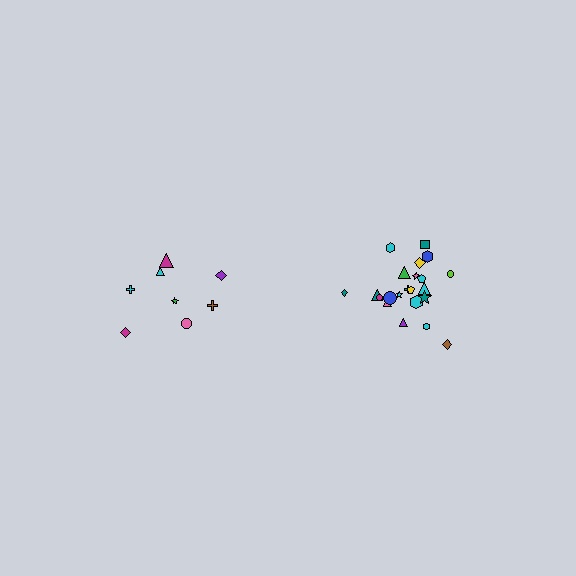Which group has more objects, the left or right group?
The right group.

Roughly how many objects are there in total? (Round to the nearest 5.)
Roughly 30 objects in total.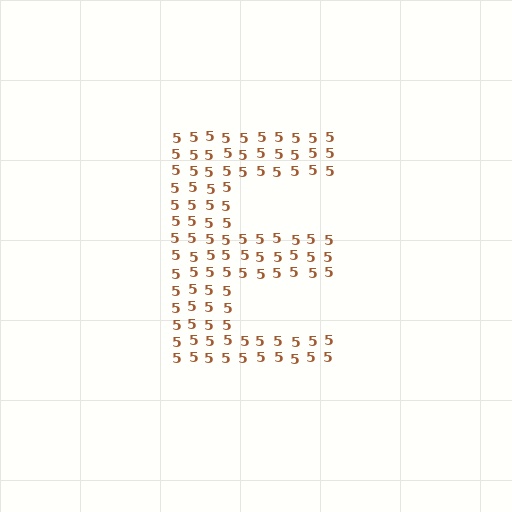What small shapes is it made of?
It is made of small digit 5's.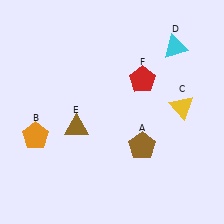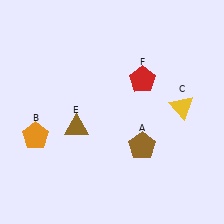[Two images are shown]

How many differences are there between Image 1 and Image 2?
There is 1 difference between the two images.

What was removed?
The cyan triangle (D) was removed in Image 2.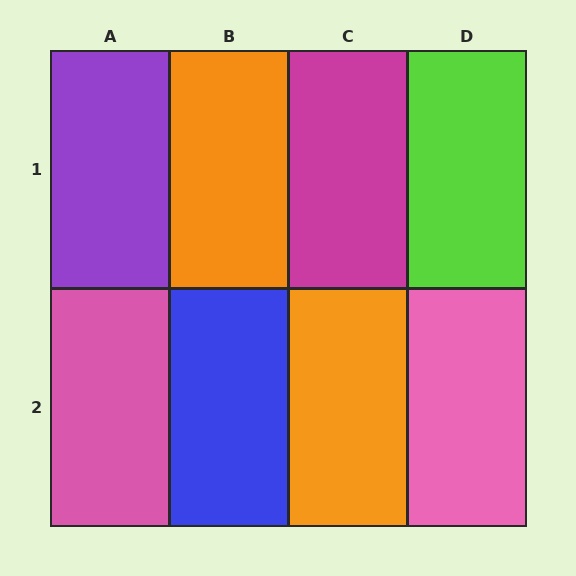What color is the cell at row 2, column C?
Orange.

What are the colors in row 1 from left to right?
Purple, orange, magenta, lime.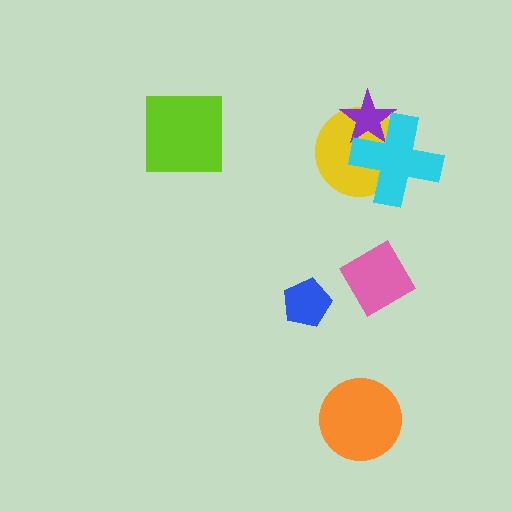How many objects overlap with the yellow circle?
2 objects overlap with the yellow circle.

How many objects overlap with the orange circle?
0 objects overlap with the orange circle.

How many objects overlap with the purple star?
2 objects overlap with the purple star.